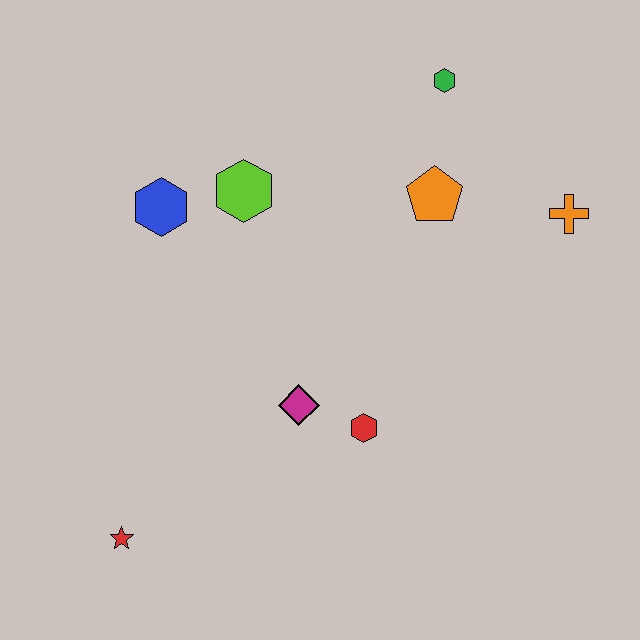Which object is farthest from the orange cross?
The red star is farthest from the orange cross.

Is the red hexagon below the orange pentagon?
Yes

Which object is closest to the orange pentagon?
The green hexagon is closest to the orange pentagon.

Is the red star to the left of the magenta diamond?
Yes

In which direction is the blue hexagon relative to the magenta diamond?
The blue hexagon is above the magenta diamond.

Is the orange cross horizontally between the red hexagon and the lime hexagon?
No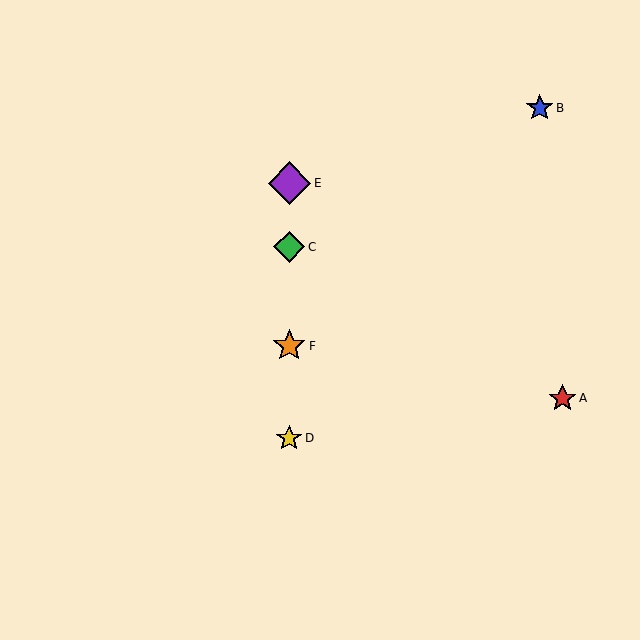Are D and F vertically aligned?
Yes, both are at x≈289.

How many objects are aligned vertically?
4 objects (C, D, E, F) are aligned vertically.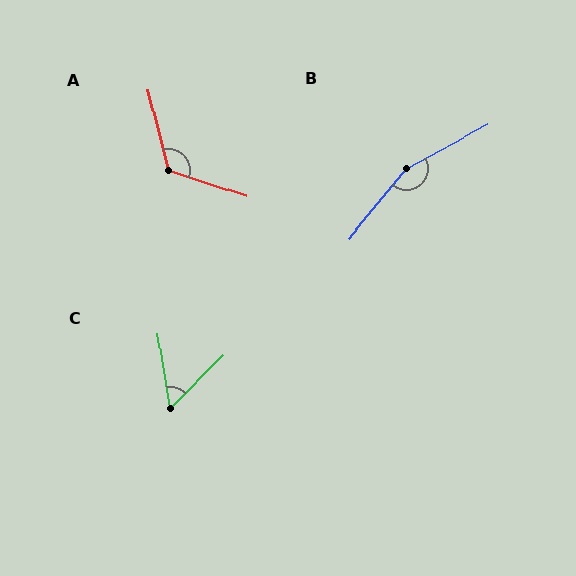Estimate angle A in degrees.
Approximately 123 degrees.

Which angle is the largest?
B, at approximately 157 degrees.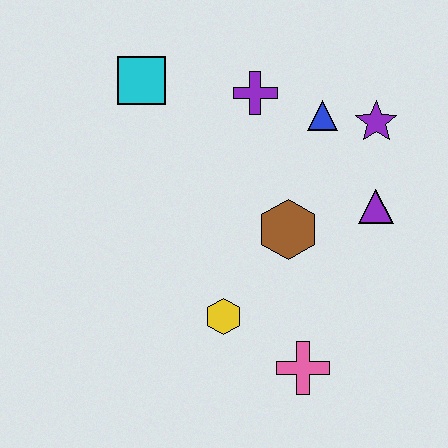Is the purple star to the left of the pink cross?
No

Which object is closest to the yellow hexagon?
The pink cross is closest to the yellow hexagon.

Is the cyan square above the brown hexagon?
Yes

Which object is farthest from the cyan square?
The pink cross is farthest from the cyan square.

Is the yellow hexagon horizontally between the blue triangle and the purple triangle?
No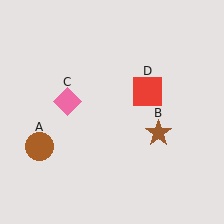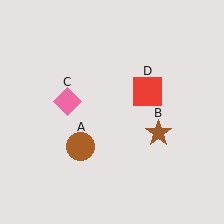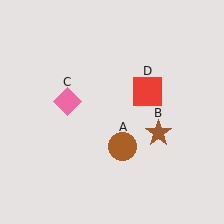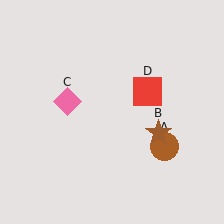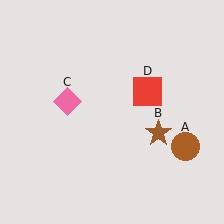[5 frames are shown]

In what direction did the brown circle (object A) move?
The brown circle (object A) moved right.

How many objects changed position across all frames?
1 object changed position: brown circle (object A).